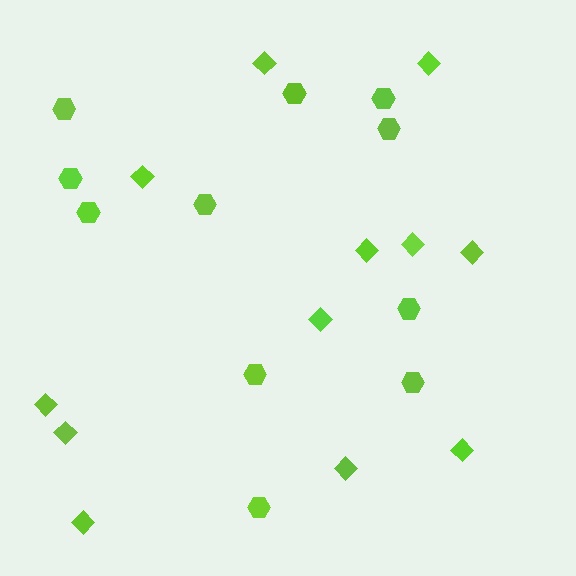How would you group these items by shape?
There are 2 groups: one group of hexagons (11) and one group of diamonds (12).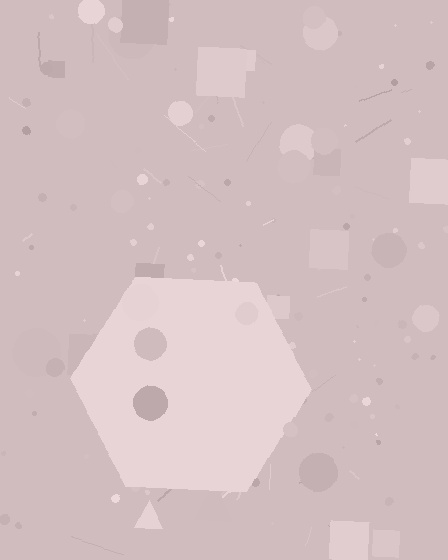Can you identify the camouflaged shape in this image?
The camouflaged shape is a hexagon.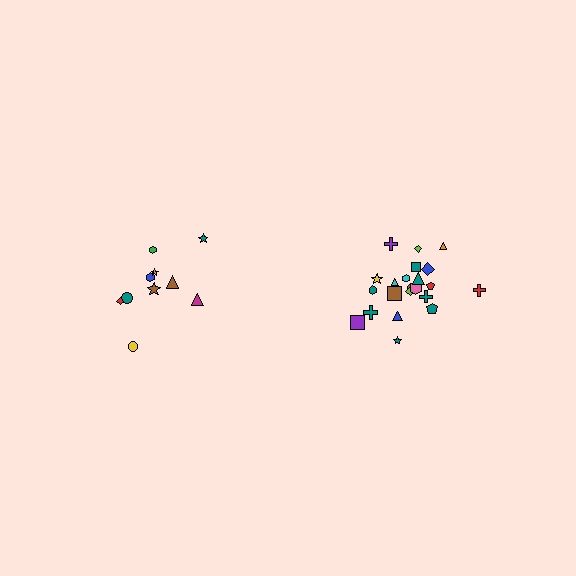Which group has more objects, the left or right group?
The right group.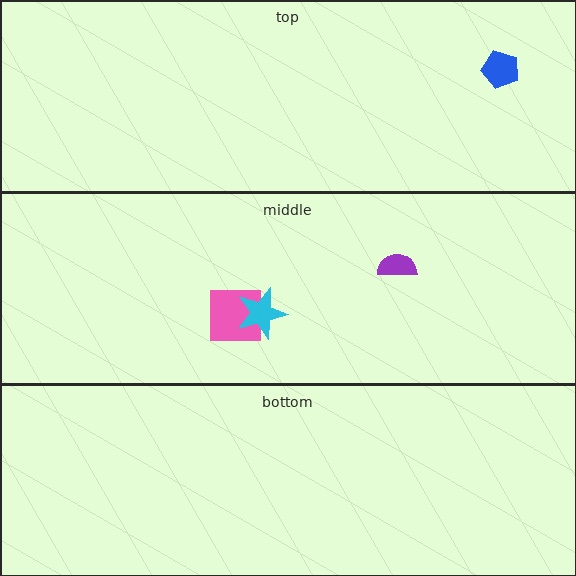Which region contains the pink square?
The middle region.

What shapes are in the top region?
The blue pentagon.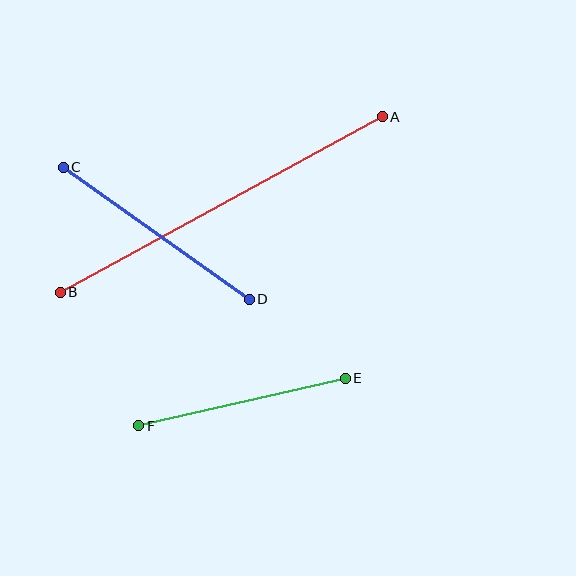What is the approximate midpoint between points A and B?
The midpoint is at approximately (221, 204) pixels.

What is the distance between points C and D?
The distance is approximately 228 pixels.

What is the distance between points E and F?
The distance is approximately 212 pixels.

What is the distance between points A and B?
The distance is approximately 367 pixels.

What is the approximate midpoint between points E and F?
The midpoint is at approximately (242, 402) pixels.